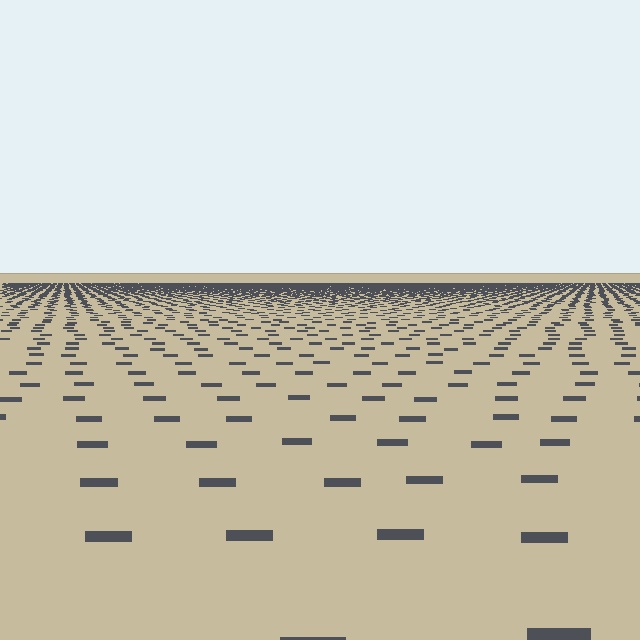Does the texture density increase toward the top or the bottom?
Density increases toward the top.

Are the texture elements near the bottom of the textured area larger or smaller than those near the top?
Larger. Near the bottom, elements are closer to the viewer and appear at a bigger on-screen size.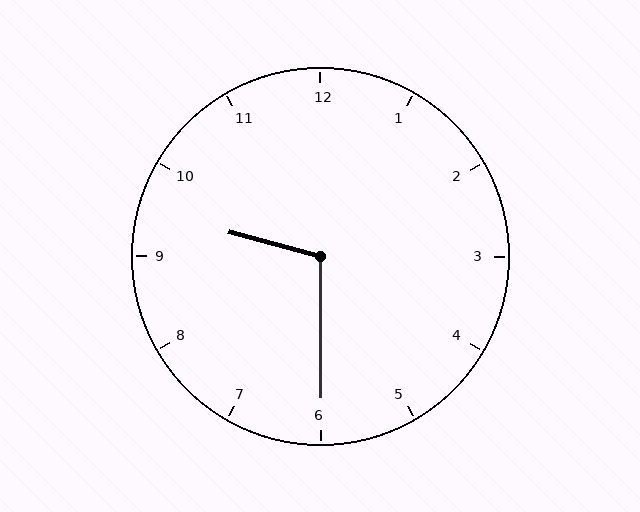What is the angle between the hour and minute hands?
Approximately 105 degrees.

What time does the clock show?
9:30.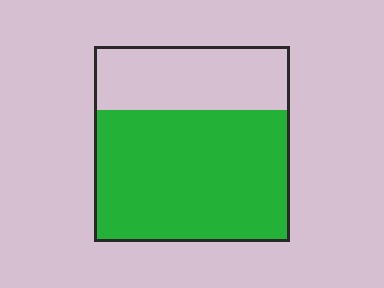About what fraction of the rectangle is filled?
About two thirds (2/3).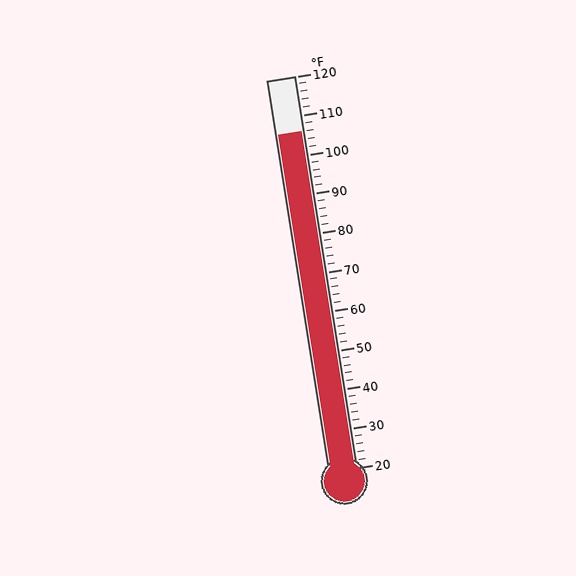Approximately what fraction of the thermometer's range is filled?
The thermometer is filled to approximately 85% of its range.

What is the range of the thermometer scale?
The thermometer scale ranges from 20°F to 120°F.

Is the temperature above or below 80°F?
The temperature is above 80°F.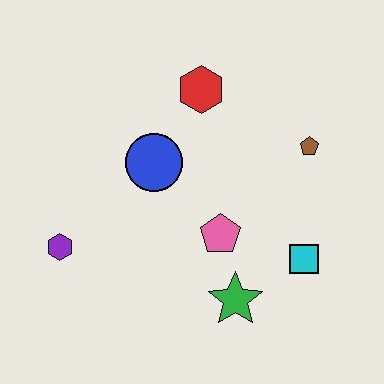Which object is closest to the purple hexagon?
The blue circle is closest to the purple hexagon.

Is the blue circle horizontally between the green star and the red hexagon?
No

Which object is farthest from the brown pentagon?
The purple hexagon is farthest from the brown pentagon.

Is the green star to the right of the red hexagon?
Yes